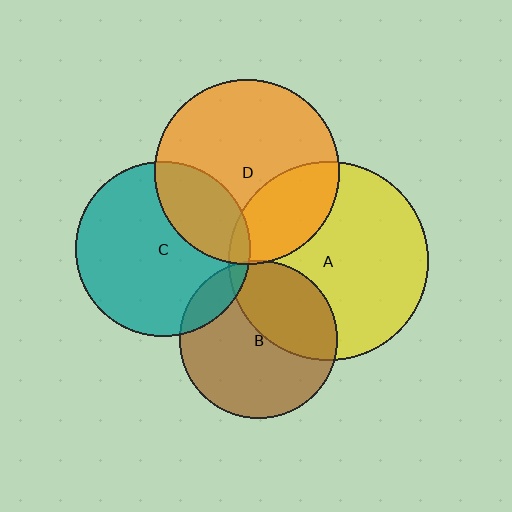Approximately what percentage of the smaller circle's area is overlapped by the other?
Approximately 5%.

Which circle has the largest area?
Circle A (yellow).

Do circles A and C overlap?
Yes.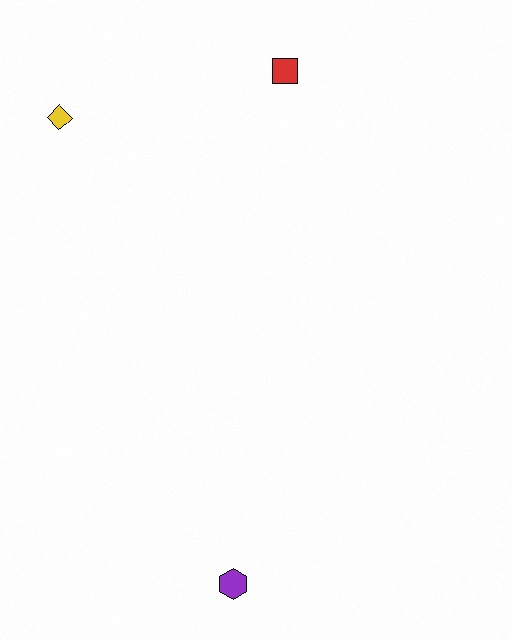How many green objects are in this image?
There are no green objects.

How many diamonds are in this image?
There is 1 diamond.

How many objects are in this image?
There are 3 objects.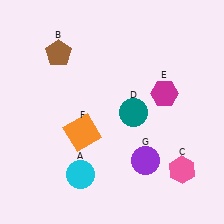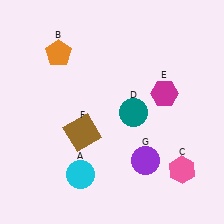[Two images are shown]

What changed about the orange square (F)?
In Image 1, F is orange. In Image 2, it changed to brown.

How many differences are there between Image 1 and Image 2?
There are 2 differences between the two images.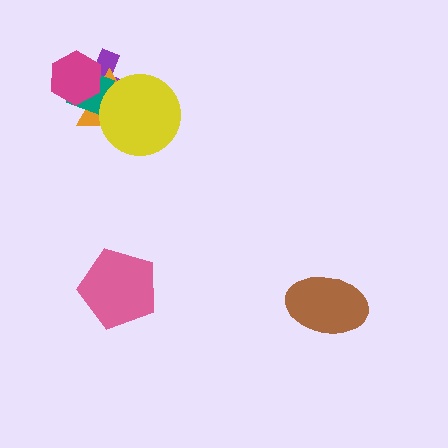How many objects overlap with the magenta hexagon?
3 objects overlap with the magenta hexagon.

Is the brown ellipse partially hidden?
No, no other shape covers it.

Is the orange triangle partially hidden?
Yes, it is partially covered by another shape.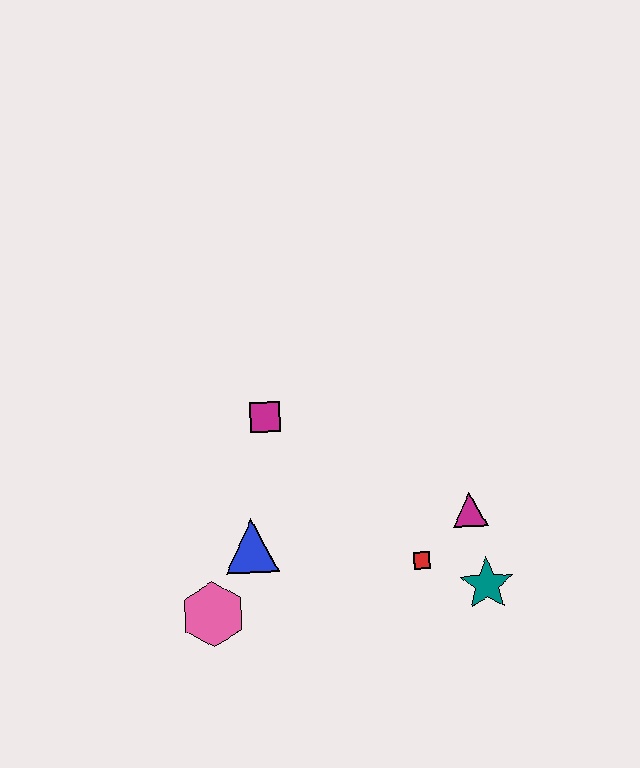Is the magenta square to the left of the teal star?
Yes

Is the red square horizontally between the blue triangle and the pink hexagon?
No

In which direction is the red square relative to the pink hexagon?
The red square is to the right of the pink hexagon.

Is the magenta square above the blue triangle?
Yes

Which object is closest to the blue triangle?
The pink hexagon is closest to the blue triangle.